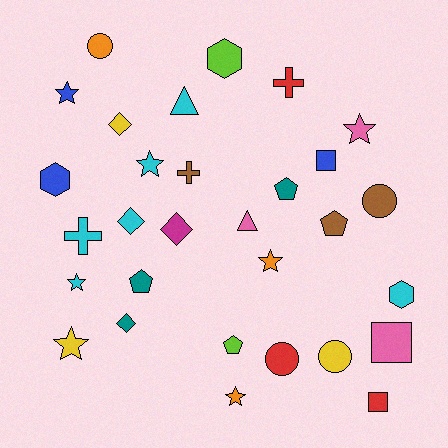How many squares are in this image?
There are 3 squares.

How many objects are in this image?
There are 30 objects.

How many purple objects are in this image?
There are no purple objects.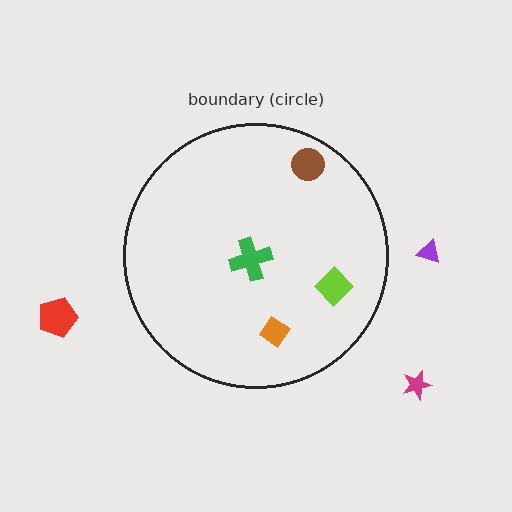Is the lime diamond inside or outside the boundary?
Inside.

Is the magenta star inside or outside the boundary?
Outside.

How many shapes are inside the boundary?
4 inside, 3 outside.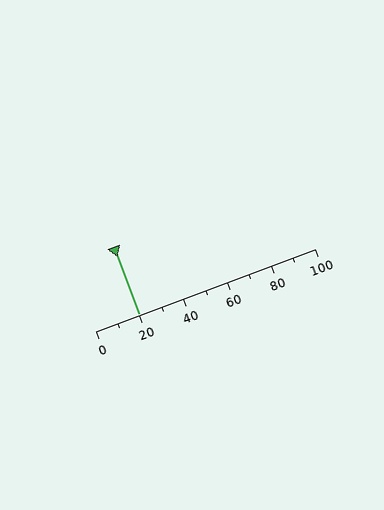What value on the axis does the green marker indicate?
The marker indicates approximately 20.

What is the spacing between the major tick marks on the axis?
The major ticks are spaced 20 apart.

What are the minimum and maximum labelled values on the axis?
The axis runs from 0 to 100.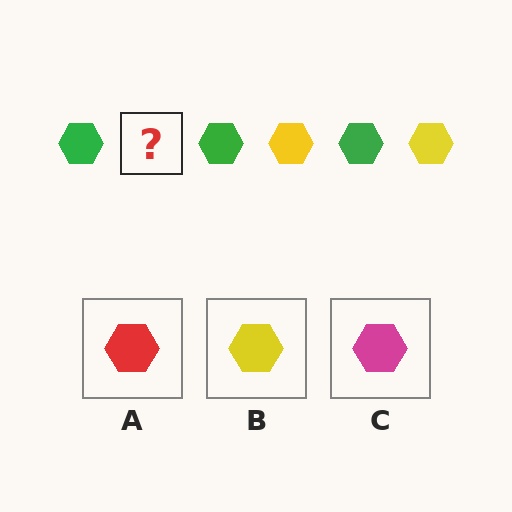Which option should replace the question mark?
Option B.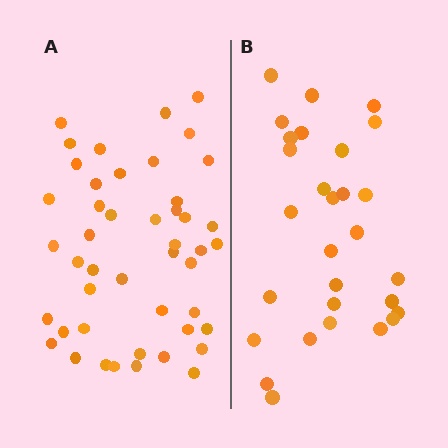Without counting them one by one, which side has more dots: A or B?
Region A (the left region) has more dots.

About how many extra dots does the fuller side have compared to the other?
Region A has approximately 15 more dots than region B.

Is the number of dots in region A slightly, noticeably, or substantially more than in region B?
Region A has substantially more. The ratio is roughly 1.6 to 1.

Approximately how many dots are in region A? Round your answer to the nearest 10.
About 50 dots. (The exact count is 46, which rounds to 50.)